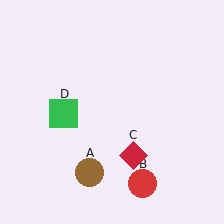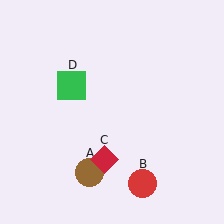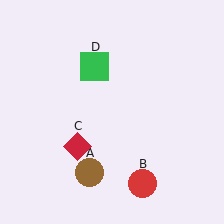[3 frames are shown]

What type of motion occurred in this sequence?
The red diamond (object C), green square (object D) rotated clockwise around the center of the scene.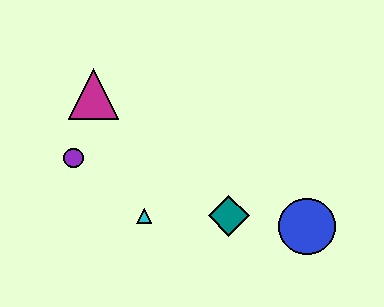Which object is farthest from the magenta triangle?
The blue circle is farthest from the magenta triangle.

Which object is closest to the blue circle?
The teal diamond is closest to the blue circle.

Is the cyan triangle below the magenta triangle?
Yes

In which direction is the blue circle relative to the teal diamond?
The blue circle is to the right of the teal diamond.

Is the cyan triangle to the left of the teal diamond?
Yes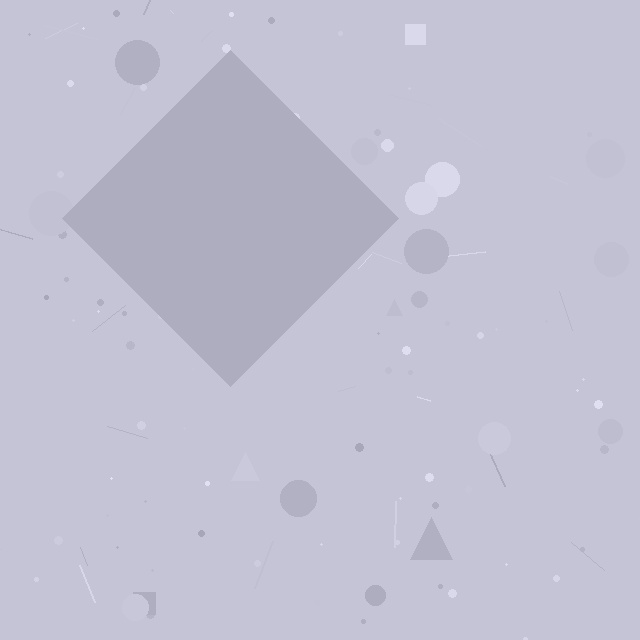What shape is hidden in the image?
A diamond is hidden in the image.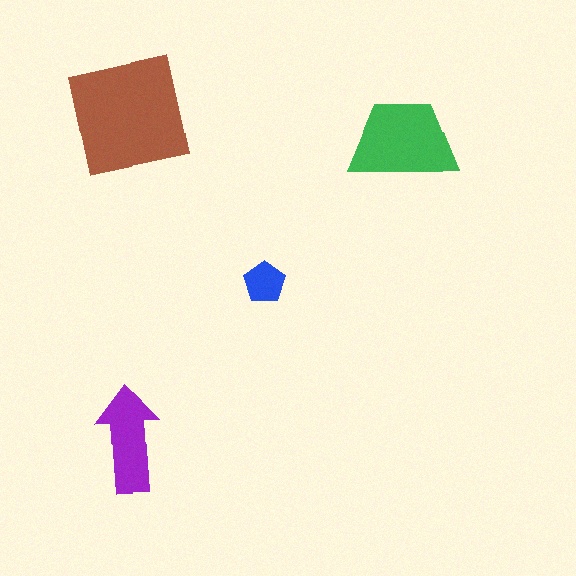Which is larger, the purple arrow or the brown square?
The brown square.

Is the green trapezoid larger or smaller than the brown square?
Smaller.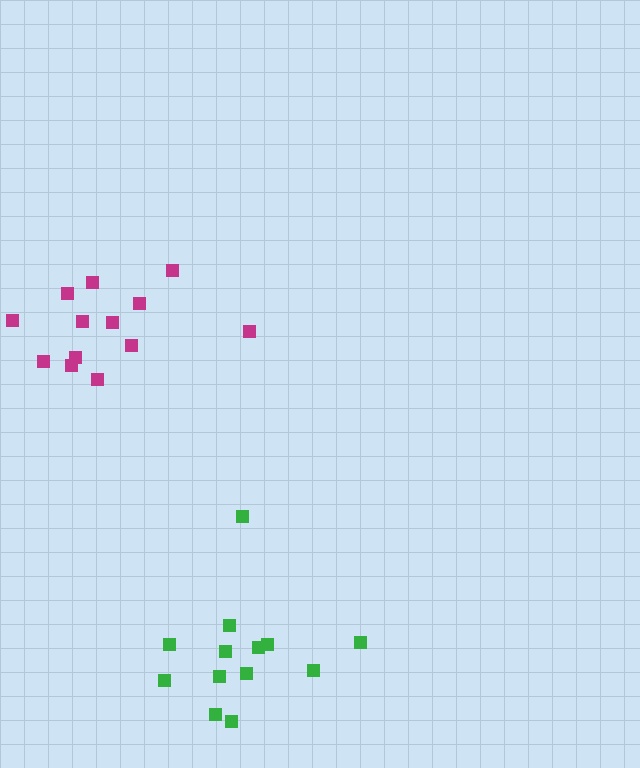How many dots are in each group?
Group 1: 13 dots, Group 2: 13 dots (26 total).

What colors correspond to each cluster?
The clusters are colored: green, magenta.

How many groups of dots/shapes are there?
There are 2 groups.